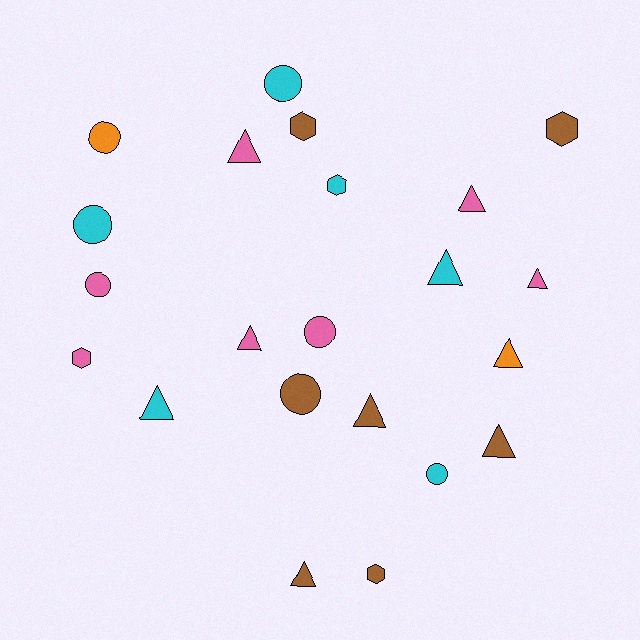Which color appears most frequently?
Pink, with 7 objects.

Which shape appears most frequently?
Triangle, with 10 objects.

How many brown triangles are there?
There are 3 brown triangles.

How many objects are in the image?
There are 22 objects.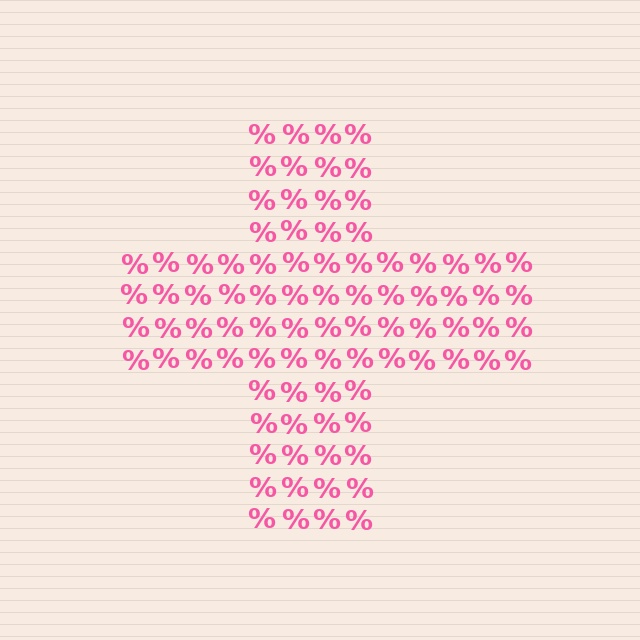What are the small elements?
The small elements are percent signs.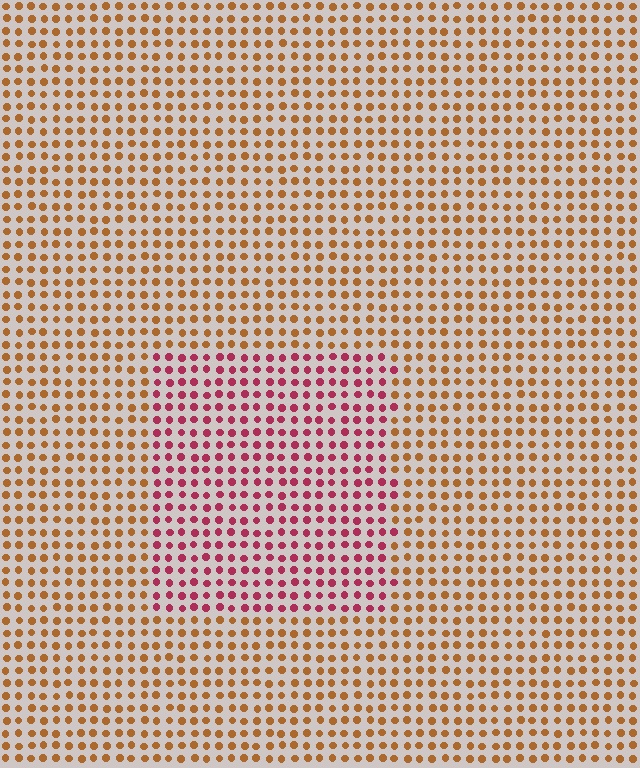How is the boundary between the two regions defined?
The boundary is defined purely by a slight shift in hue (about 49 degrees). Spacing, size, and orientation are identical on both sides.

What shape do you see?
I see a rectangle.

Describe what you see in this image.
The image is filled with small brown elements in a uniform arrangement. A rectangle-shaped region is visible where the elements are tinted to a slightly different hue, forming a subtle color boundary.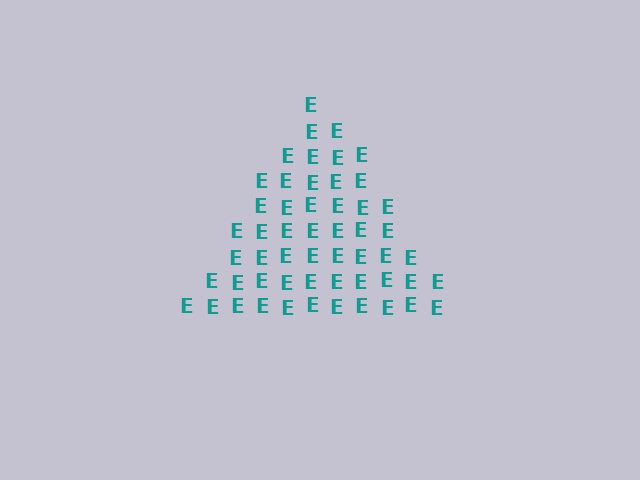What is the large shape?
The large shape is a triangle.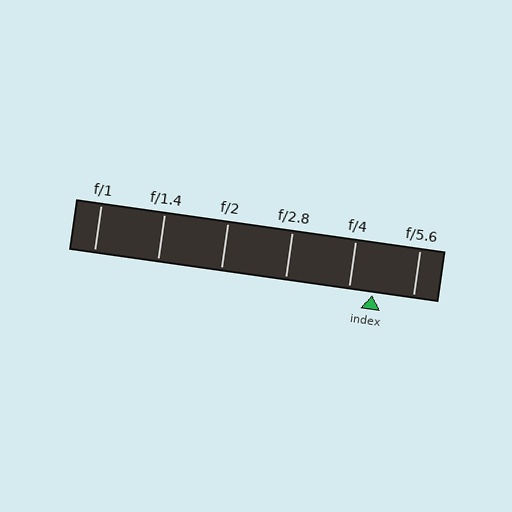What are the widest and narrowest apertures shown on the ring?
The widest aperture shown is f/1 and the narrowest is f/5.6.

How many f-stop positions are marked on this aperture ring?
There are 6 f-stop positions marked.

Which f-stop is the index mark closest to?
The index mark is closest to f/4.